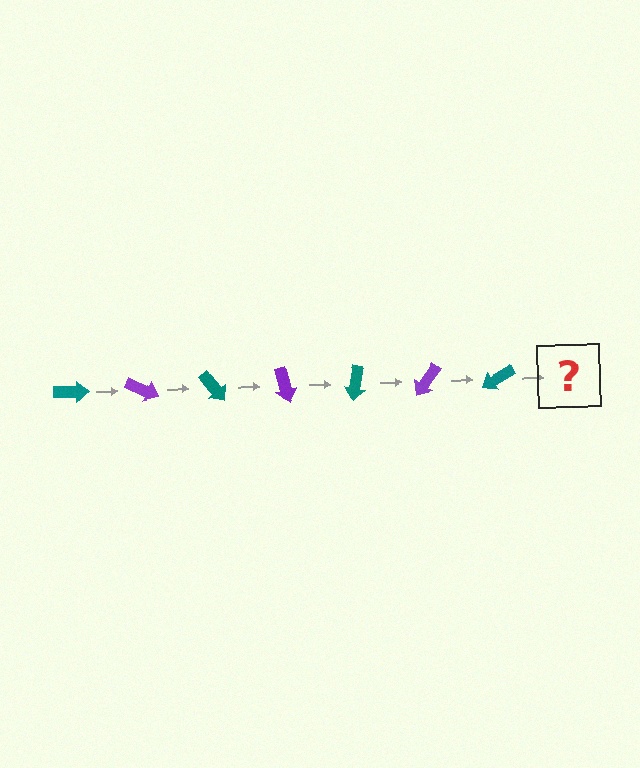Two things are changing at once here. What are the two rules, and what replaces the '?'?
The two rules are that it rotates 25 degrees each step and the color cycles through teal and purple. The '?' should be a purple arrow, rotated 175 degrees from the start.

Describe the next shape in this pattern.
It should be a purple arrow, rotated 175 degrees from the start.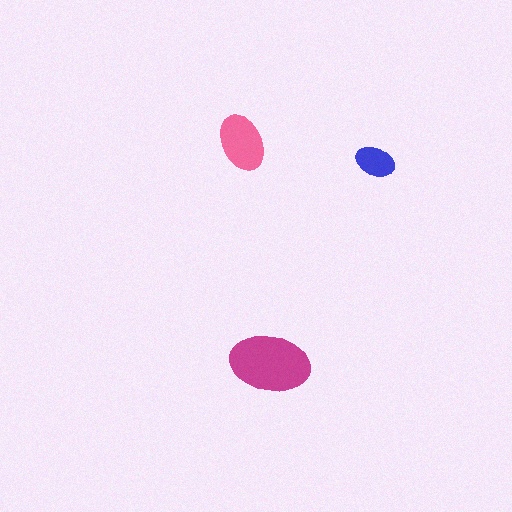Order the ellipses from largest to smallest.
the magenta one, the pink one, the blue one.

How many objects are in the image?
There are 3 objects in the image.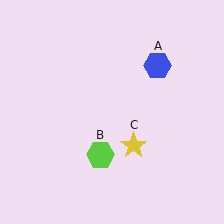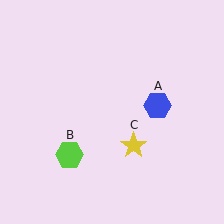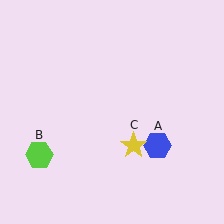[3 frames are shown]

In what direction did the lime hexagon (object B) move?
The lime hexagon (object B) moved left.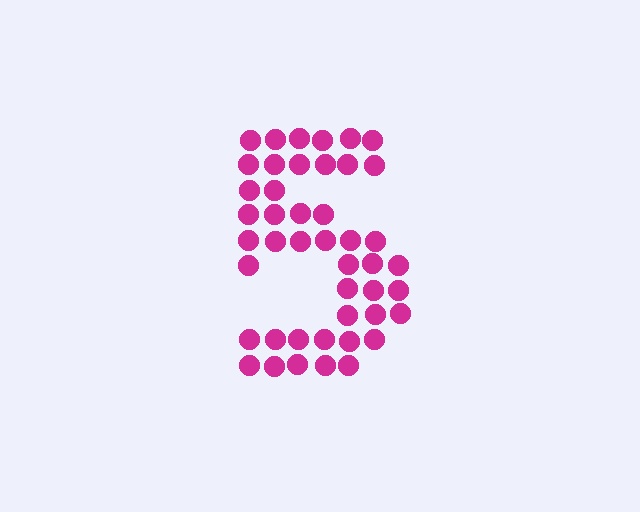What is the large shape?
The large shape is the digit 5.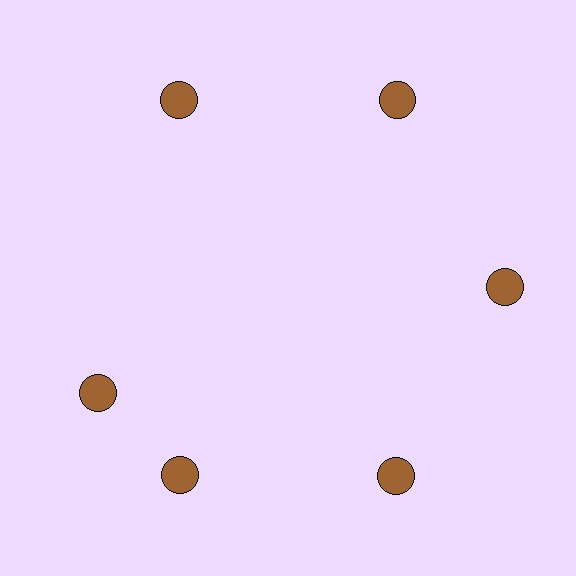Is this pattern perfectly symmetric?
No. The 6 brown circles are arranged in a ring, but one element near the 9 o'clock position is rotated out of alignment along the ring, breaking the 6-fold rotational symmetry.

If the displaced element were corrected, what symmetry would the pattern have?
It would have 6-fold rotational symmetry — the pattern would map onto itself every 60 degrees.